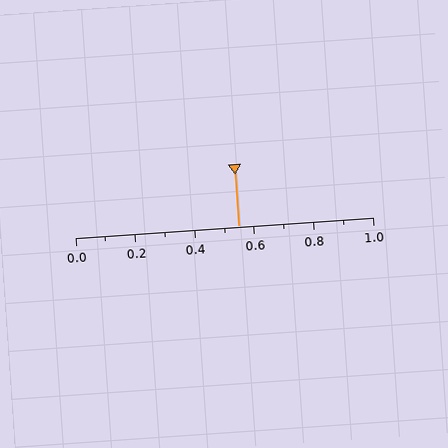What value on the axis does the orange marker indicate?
The marker indicates approximately 0.55.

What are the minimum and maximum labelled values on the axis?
The axis runs from 0.0 to 1.0.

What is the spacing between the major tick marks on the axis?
The major ticks are spaced 0.2 apart.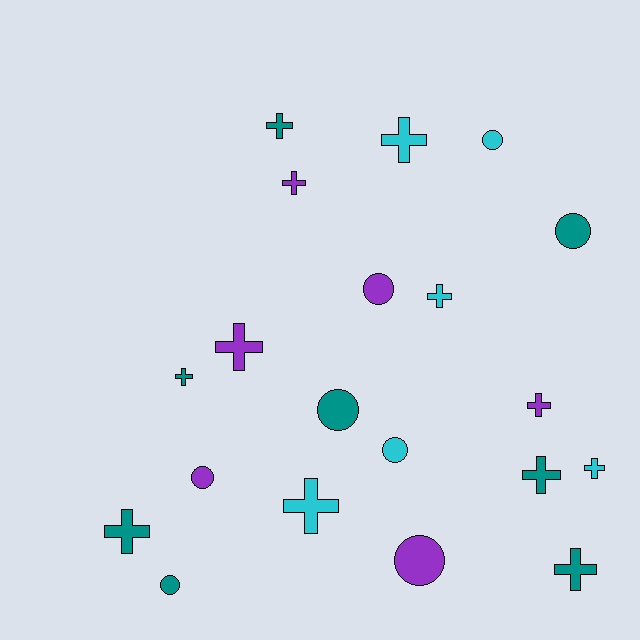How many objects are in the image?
There are 20 objects.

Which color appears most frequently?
Teal, with 8 objects.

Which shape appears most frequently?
Cross, with 12 objects.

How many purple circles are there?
There are 3 purple circles.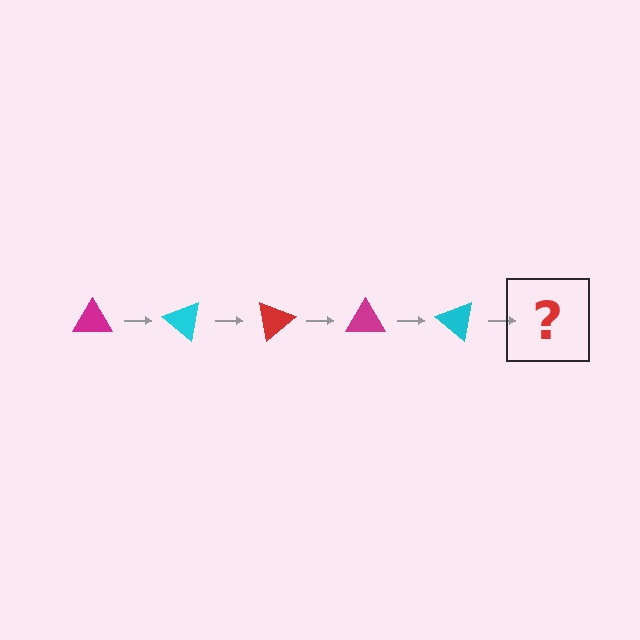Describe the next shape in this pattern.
It should be a red triangle, rotated 200 degrees from the start.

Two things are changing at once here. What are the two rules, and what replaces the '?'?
The two rules are that it rotates 40 degrees each step and the color cycles through magenta, cyan, and red. The '?' should be a red triangle, rotated 200 degrees from the start.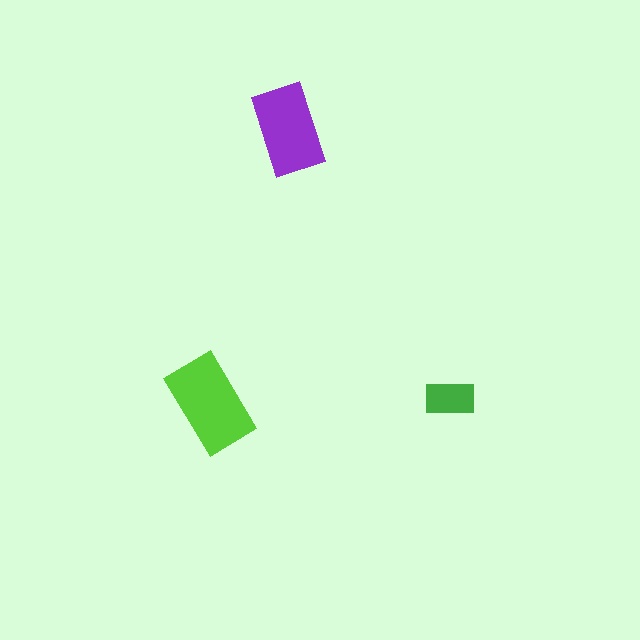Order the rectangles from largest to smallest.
the lime one, the purple one, the green one.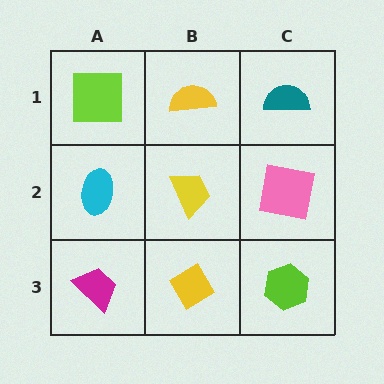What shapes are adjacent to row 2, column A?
A lime square (row 1, column A), a magenta trapezoid (row 3, column A), a yellow trapezoid (row 2, column B).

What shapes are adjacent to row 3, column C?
A pink square (row 2, column C), a yellow diamond (row 3, column B).